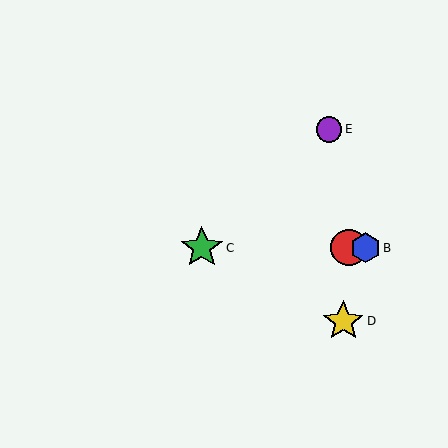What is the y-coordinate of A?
Object A is at y≈248.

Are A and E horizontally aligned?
No, A is at y≈248 and E is at y≈129.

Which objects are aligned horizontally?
Objects A, B, C are aligned horizontally.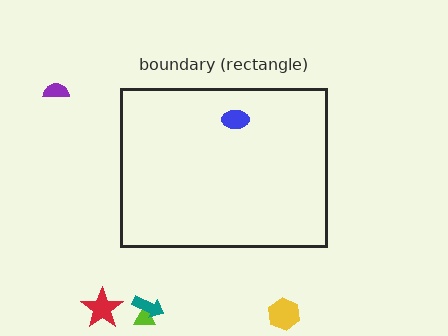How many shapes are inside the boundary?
1 inside, 5 outside.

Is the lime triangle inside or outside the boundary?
Outside.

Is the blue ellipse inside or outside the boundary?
Inside.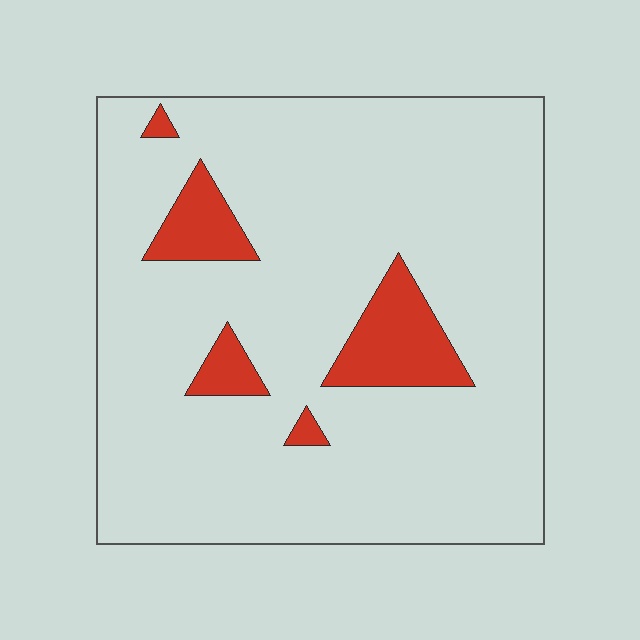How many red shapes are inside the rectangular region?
5.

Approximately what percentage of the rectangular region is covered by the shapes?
Approximately 10%.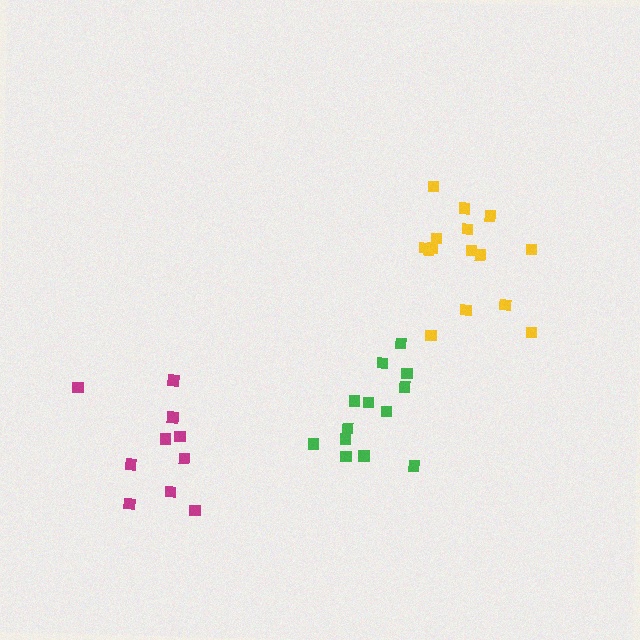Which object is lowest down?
The magenta cluster is bottommost.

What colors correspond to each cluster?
The clusters are colored: green, yellow, magenta.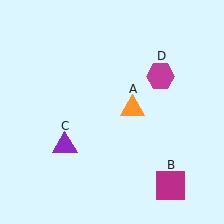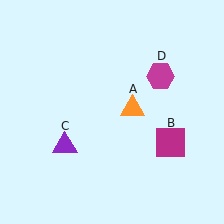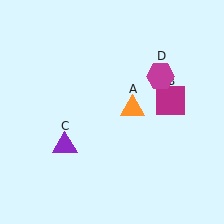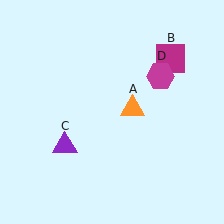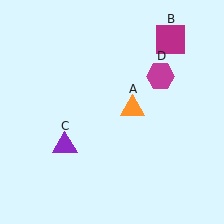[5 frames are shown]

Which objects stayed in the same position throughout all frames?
Orange triangle (object A) and purple triangle (object C) and magenta hexagon (object D) remained stationary.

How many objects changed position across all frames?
1 object changed position: magenta square (object B).